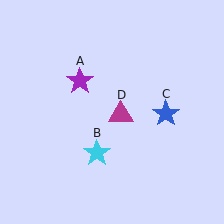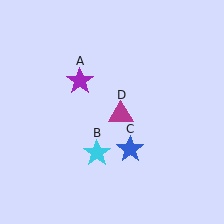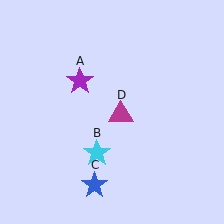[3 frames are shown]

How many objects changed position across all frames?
1 object changed position: blue star (object C).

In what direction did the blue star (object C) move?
The blue star (object C) moved down and to the left.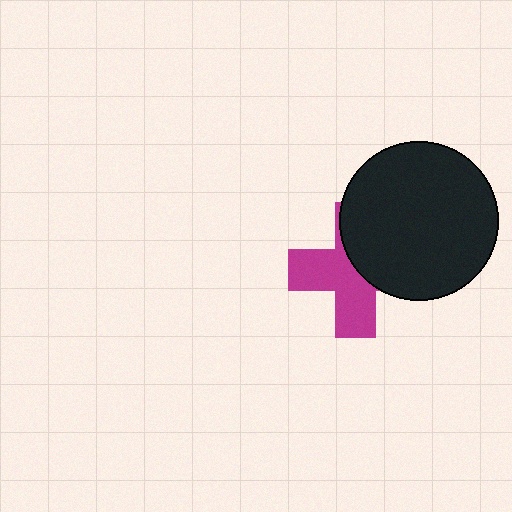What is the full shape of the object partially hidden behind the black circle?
The partially hidden object is a magenta cross.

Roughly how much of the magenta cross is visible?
About half of it is visible (roughly 53%).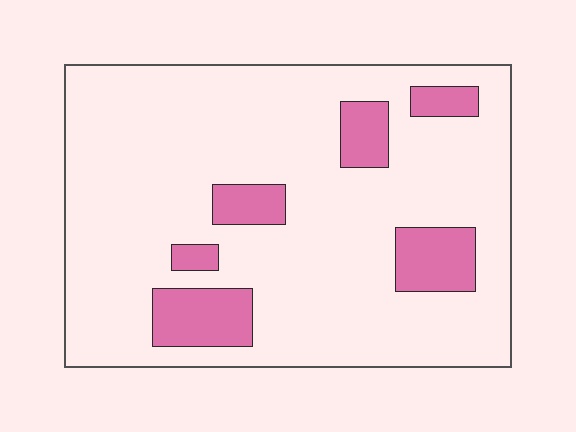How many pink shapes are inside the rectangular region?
6.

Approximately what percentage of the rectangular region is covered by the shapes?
Approximately 15%.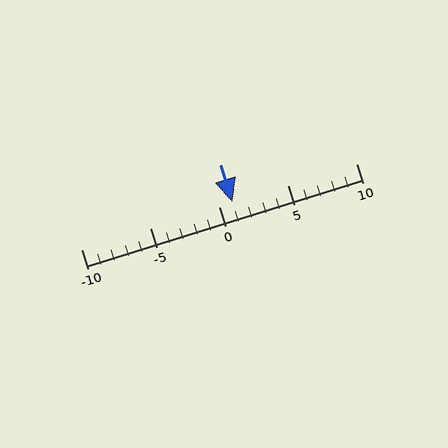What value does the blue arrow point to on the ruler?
The blue arrow points to approximately 1.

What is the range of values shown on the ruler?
The ruler shows values from -10 to 10.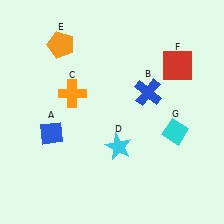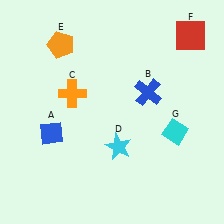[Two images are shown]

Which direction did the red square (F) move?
The red square (F) moved up.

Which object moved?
The red square (F) moved up.